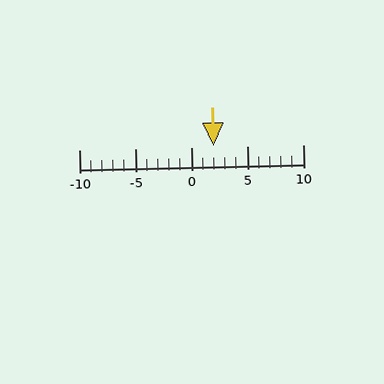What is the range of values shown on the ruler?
The ruler shows values from -10 to 10.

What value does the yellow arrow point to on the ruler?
The yellow arrow points to approximately 2.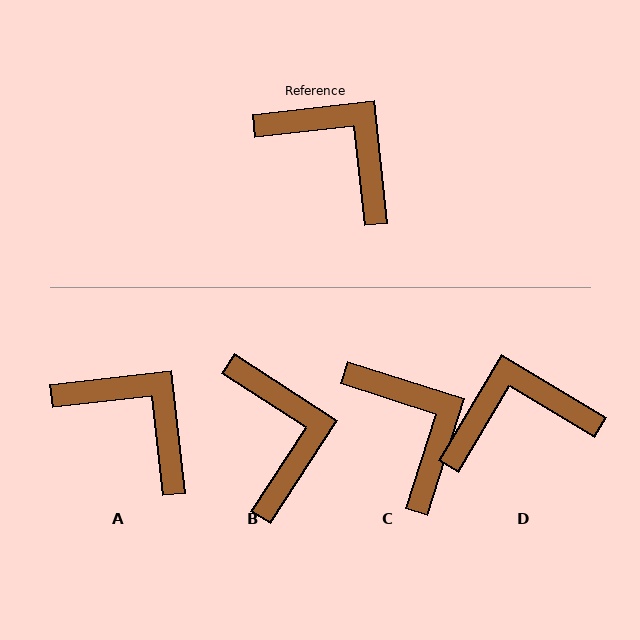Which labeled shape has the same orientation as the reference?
A.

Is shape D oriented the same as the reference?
No, it is off by about 53 degrees.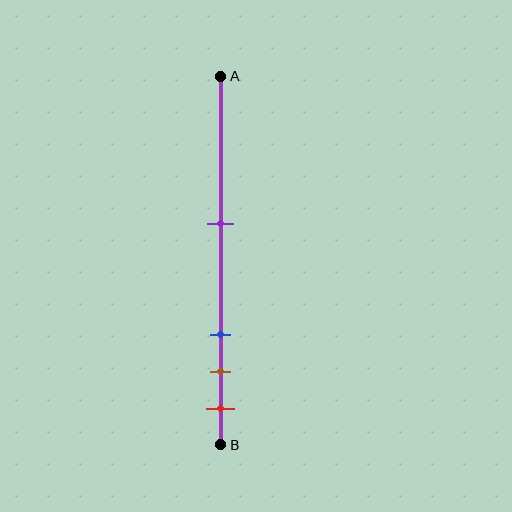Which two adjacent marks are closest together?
The brown and red marks are the closest adjacent pair.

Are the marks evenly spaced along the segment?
No, the marks are not evenly spaced.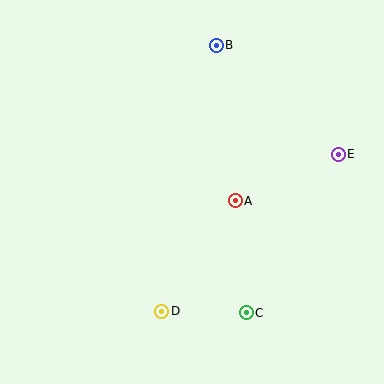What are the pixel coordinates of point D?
Point D is at (162, 311).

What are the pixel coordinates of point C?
Point C is at (246, 313).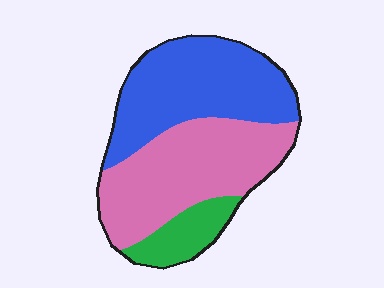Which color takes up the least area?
Green, at roughly 15%.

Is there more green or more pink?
Pink.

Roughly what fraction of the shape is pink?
Pink covers around 45% of the shape.